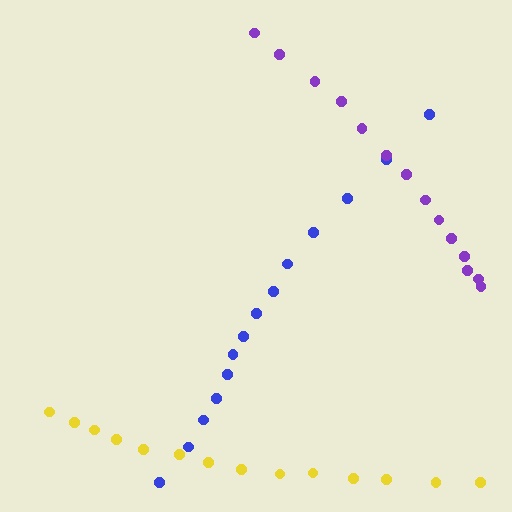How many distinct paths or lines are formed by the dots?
There are 3 distinct paths.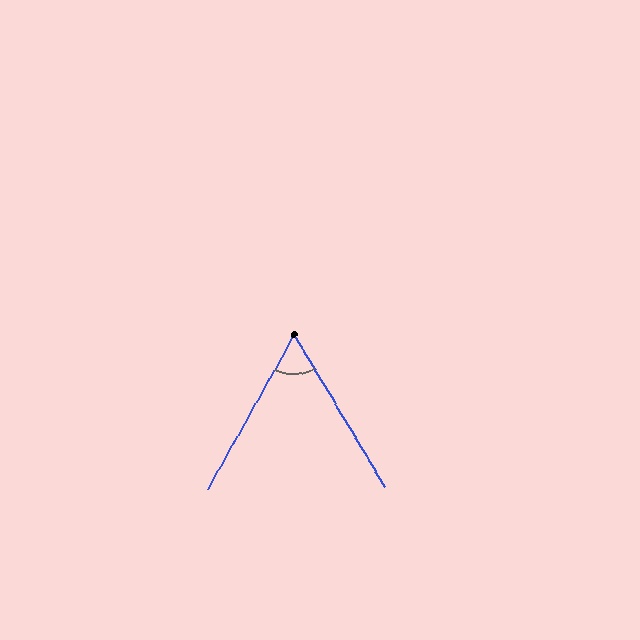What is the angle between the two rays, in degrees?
Approximately 60 degrees.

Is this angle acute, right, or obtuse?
It is acute.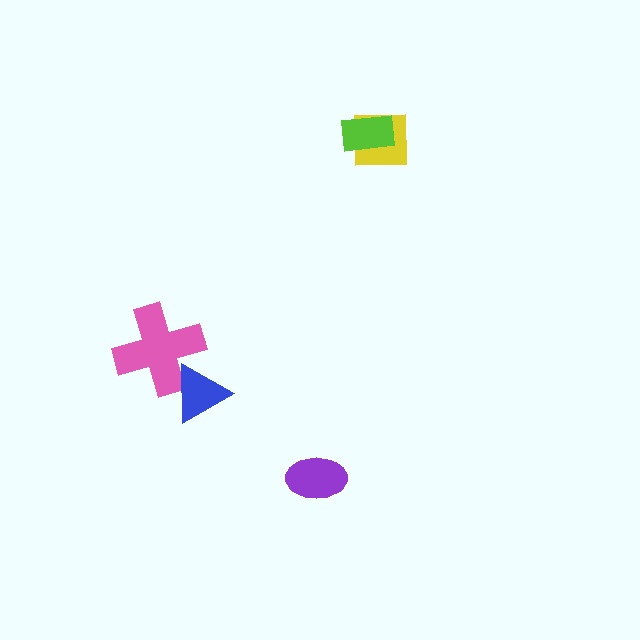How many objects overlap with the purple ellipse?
0 objects overlap with the purple ellipse.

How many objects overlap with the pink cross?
1 object overlaps with the pink cross.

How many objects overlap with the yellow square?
1 object overlaps with the yellow square.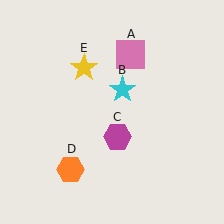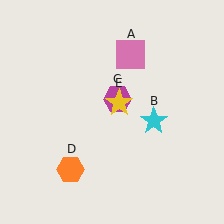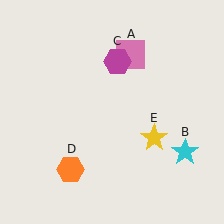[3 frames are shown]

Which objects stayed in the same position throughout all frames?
Pink square (object A) and orange hexagon (object D) remained stationary.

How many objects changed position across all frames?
3 objects changed position: cyan star (object B), magenta hexagon (object C), yellow star (object E).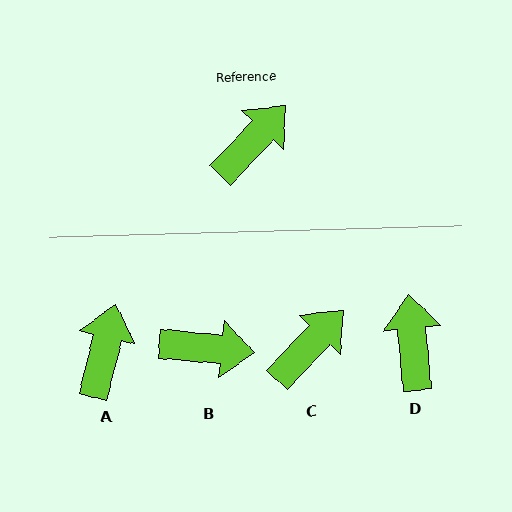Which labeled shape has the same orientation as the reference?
C.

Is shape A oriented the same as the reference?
No, it is off by about 30 degrees.